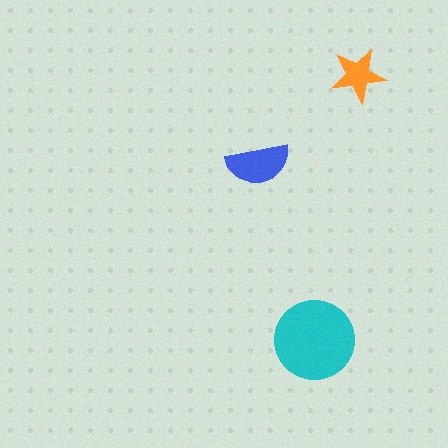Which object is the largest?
The cyan circle.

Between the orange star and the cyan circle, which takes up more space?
The cyan circle.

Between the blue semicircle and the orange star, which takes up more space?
The blue semicircle.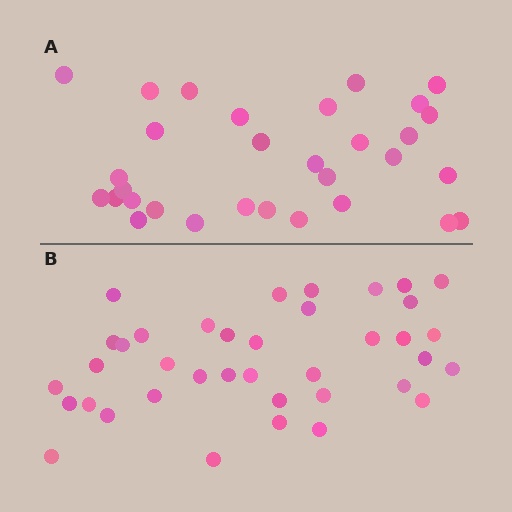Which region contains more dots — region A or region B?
Region B (the bottom region) has more dots.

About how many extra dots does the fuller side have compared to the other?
Region B has roughly 8 or so more dots than region A.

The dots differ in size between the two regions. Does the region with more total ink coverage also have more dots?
No. Region A has more total ink coverage because its dots are larger, but region B actually contains more individual dots. Total area can be misleading — the number of items is what matters here.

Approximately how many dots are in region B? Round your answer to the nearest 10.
About 40 dots. (The exact count is 38, which rounds to 40.)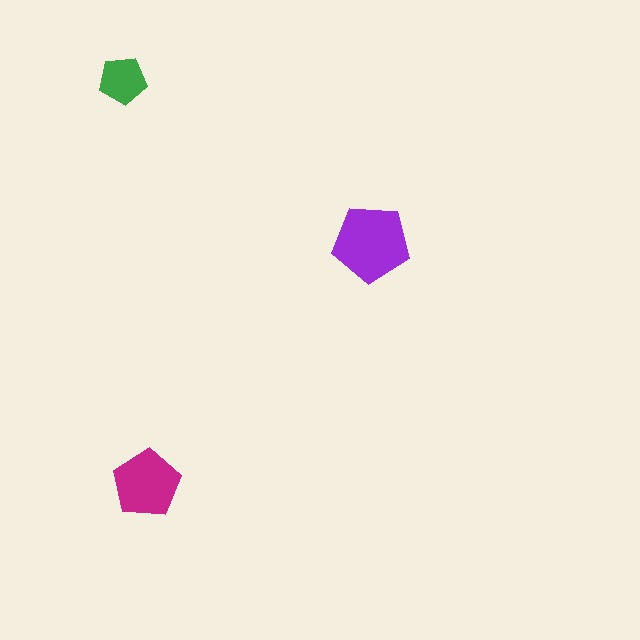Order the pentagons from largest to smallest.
the purple one, the magenta one, the green one.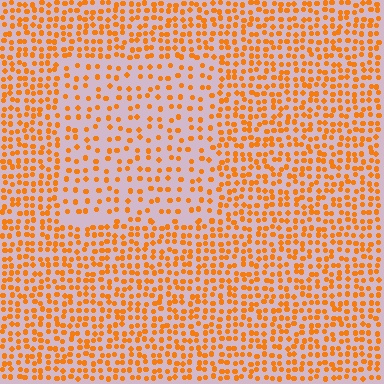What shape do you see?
I see a rectangle.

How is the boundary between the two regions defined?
The boundary is defined by a change in element density (approximately 1.9x ratio). All elements are the same color, size, and shape.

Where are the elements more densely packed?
The elements are more densely packed outside the rectangle boundary.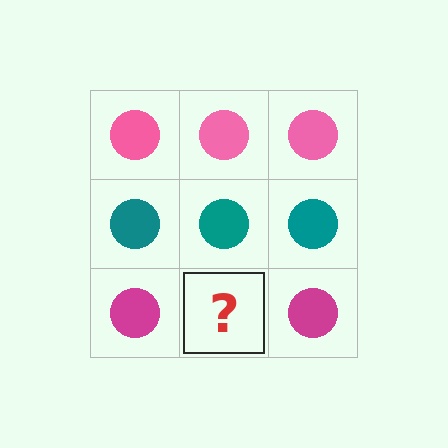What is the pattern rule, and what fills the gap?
The rule is that each row has a consistent color. The gap should be filled with a magenta circle.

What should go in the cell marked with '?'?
The missing cell should contain a magenta circle.